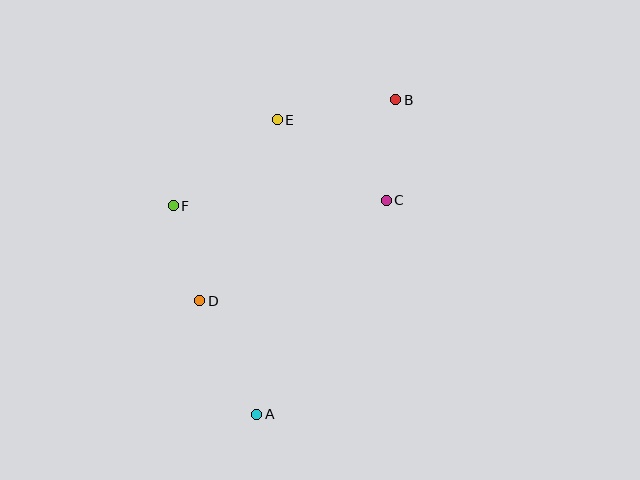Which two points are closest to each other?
Points D and F are closest to each other.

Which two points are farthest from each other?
Points A and B are farthest from each other.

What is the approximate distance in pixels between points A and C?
The distance between A and C is approximately 250 pixels.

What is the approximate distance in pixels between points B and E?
The distance between B and E is approximately 120 pixels.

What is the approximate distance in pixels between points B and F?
The distance between B and F is approximately 246 pixels.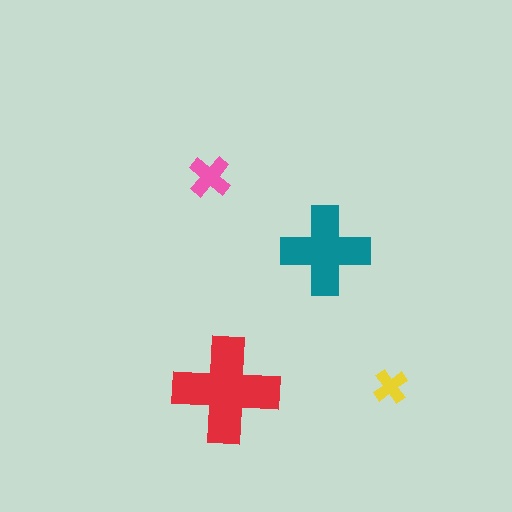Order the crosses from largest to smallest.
the red one, the teal one, the pink one, the yellow one.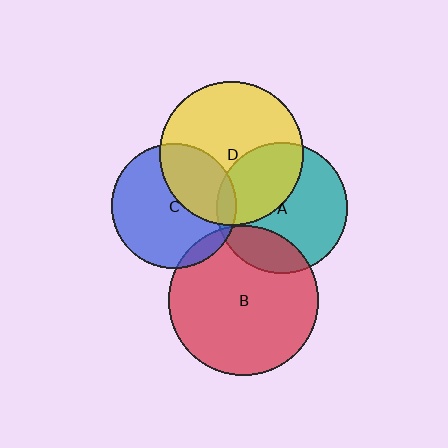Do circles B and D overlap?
Yes.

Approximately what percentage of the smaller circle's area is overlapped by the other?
Approximately 5%.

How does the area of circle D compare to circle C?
Approximately 1.3 times.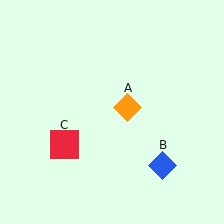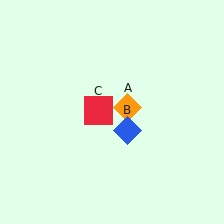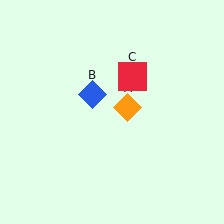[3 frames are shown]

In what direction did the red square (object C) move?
The red square (object C) moved up and to the right.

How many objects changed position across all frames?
2 objects changed position: blue diamond (object B), red square (object C).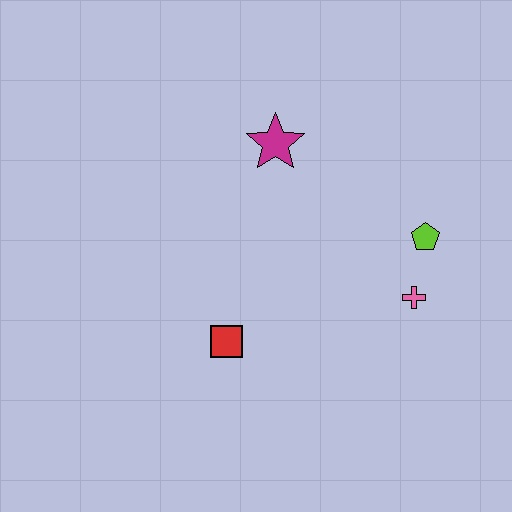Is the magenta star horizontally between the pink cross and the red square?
Yes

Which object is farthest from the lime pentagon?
The red square is farthest from the lime pentagon.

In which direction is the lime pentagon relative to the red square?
The lime pentagon is to the right of the red square.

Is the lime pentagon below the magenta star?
Yes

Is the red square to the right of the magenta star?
No